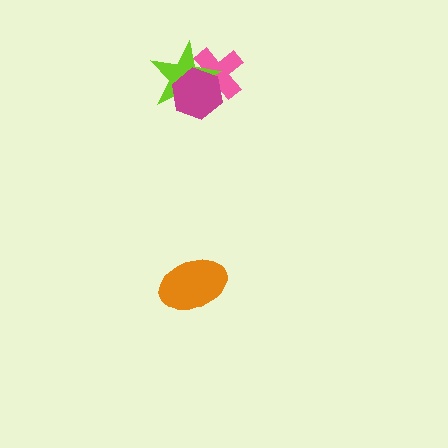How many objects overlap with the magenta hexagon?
2 objects overlap with the magenta hexagon.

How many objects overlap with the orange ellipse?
0 objects overlap with the orange ellipse.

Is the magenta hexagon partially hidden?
No, no other shape covers it.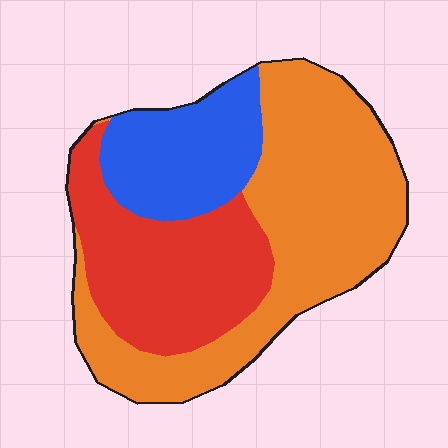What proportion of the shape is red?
Red covers 31% of the shape.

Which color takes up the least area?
Blue, at roughly 20%.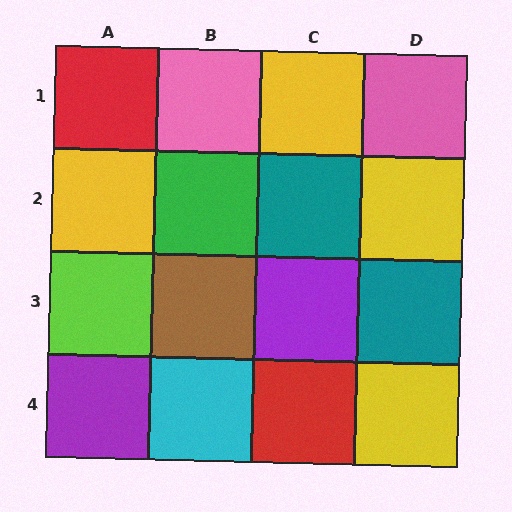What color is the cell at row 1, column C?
Yellow.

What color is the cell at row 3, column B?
Brown.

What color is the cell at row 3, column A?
Lime.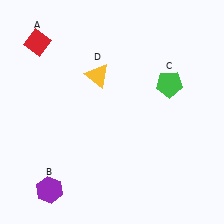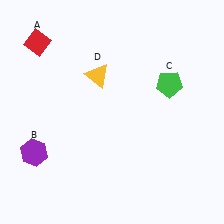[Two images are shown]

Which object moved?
The purple hexagon (B) moved up.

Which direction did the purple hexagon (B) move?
The purple hexagon (B) moved up.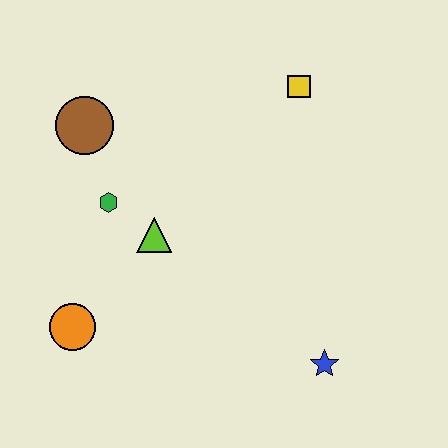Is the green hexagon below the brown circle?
Yes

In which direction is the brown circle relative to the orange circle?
The brown circle is above the orange circle.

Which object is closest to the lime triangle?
The green hexagon is closest to the lime triangle.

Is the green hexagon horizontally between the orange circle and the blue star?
Yes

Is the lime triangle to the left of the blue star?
Yes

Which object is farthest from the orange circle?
The yellow square is farthest from the orange circle.